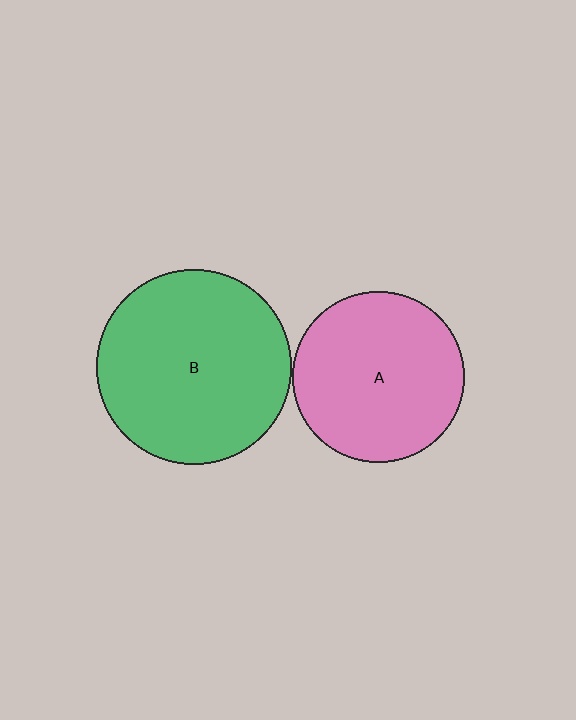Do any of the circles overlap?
No, none of the circles overlap.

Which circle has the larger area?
Circle B (green).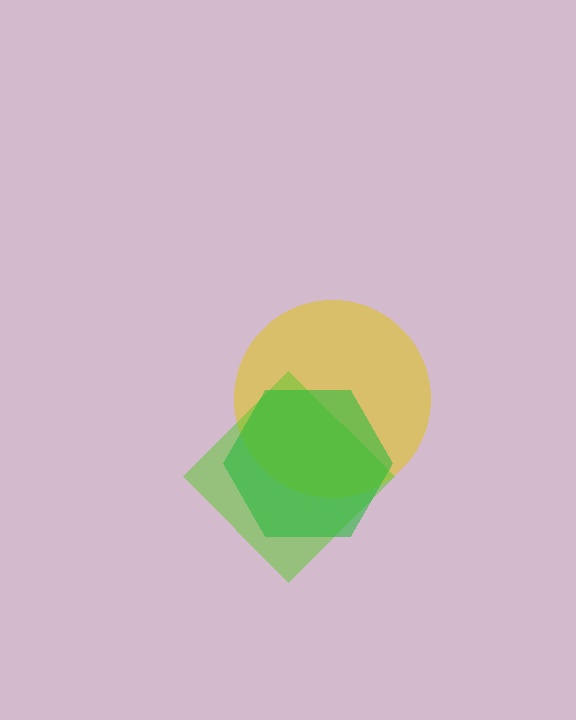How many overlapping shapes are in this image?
There are 3 overlapping shapes in the image.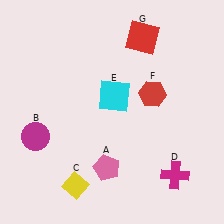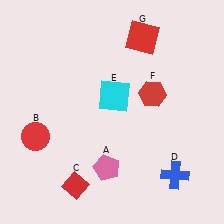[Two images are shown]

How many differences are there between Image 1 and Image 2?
There are 3 differences between the two images.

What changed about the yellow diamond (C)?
In Image 1, C is yellow. In Image 2, it changed to red.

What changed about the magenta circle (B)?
In Image 1, B is magenta. In Image 2, it changed to red.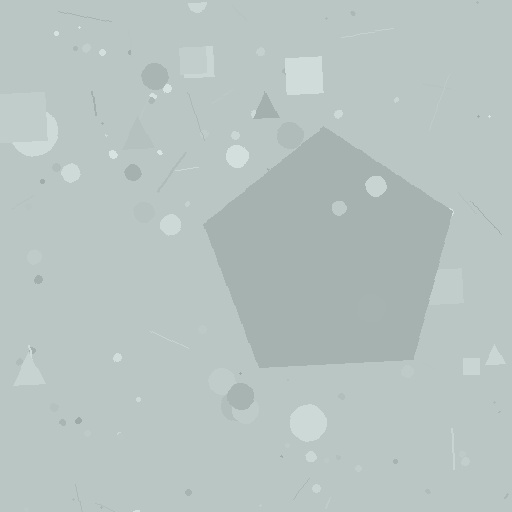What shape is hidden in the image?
A pentagon is hidden in the image.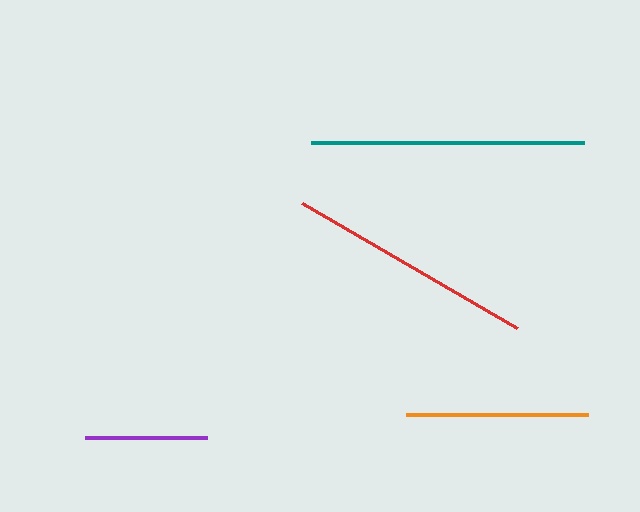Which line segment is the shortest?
The purple line is the shortest at approximately 122 pixels.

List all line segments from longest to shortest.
From longest to shortest: teal, red, orange, purple.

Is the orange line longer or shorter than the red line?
The red line is longer than the orange line.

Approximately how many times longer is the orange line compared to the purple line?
The orange line is approximately 1.5 times the length of the purple line.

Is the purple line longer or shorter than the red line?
The red line is longer than the purple line.